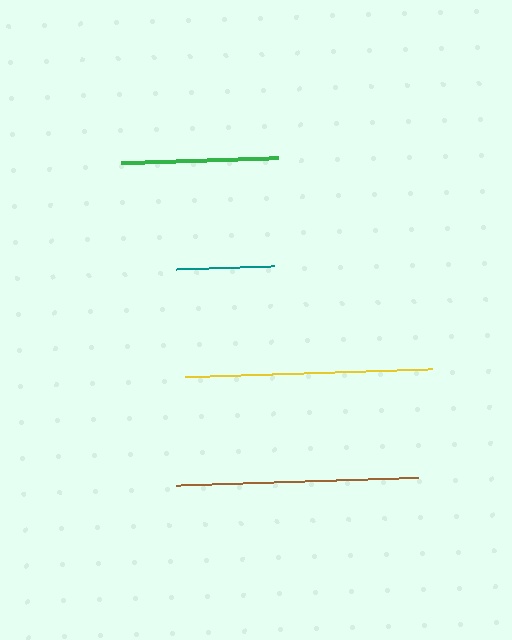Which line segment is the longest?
The yellow line is the longest at approximately 247 pixels.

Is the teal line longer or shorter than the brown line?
The brown line is longer than the teal line.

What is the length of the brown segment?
The brown segment is approximately 242 pixels long.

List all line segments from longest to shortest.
From longest to shortest: yellow, brown, green, teal.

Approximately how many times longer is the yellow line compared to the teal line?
The yellow line is approximately 2.5 times the length of the teal line.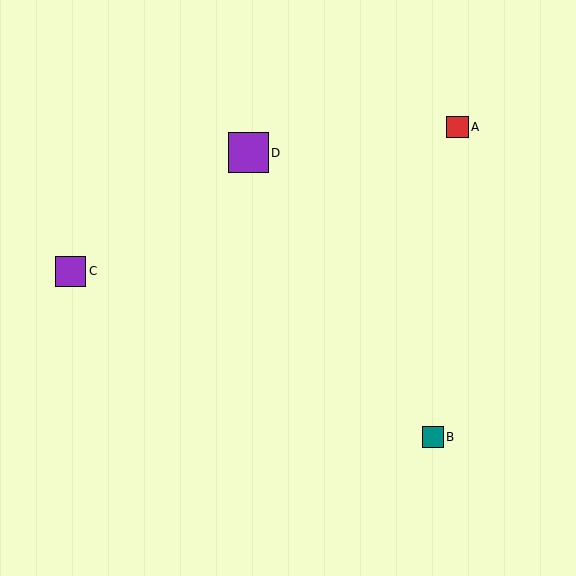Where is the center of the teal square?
The center of the teal square is at (433, 437).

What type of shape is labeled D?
Shape D is a purple square.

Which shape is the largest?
The purple square (labeled D) is the largest.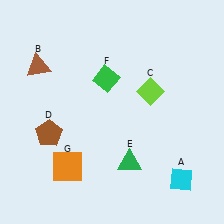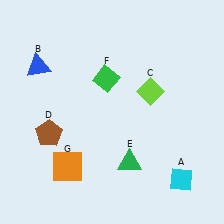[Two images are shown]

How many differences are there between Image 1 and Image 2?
There is 1 difference between the two images.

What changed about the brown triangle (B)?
In Image 1, B is brown. In Image 2, it changed to blue.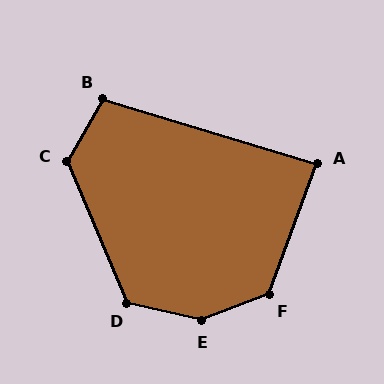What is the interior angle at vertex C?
Approximately 127 degrees (obtuse).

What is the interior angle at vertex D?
Approximately 126 degrees (obtuse).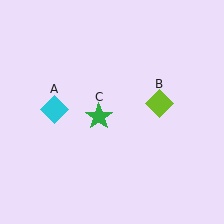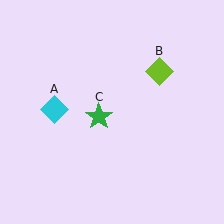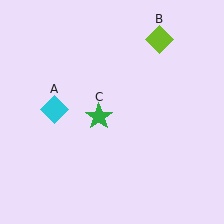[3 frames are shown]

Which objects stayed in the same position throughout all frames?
Cyan diamond (object A) and green star (object C) remained stationary.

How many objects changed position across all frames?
1 object changed position: lime diamond (object B).